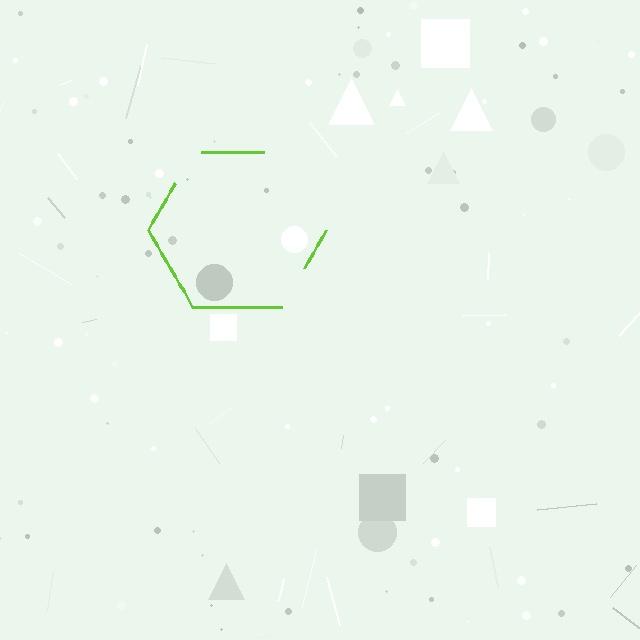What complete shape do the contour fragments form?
The contour fragments form a hexagon.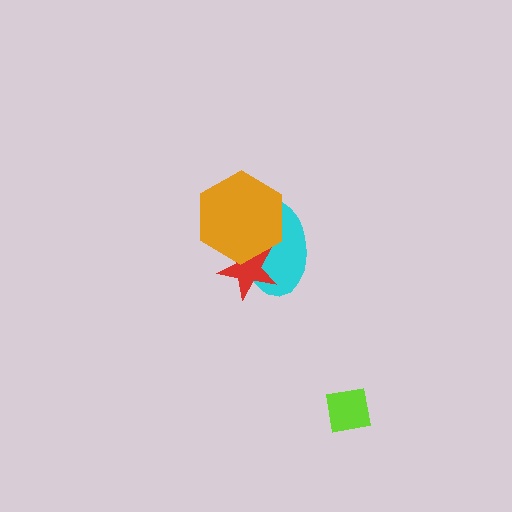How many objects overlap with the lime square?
0 objects overlap with the lime square.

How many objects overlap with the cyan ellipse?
2 objects overlap with the cyan ellipse.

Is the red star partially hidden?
Yes, it is partially covered by another shape.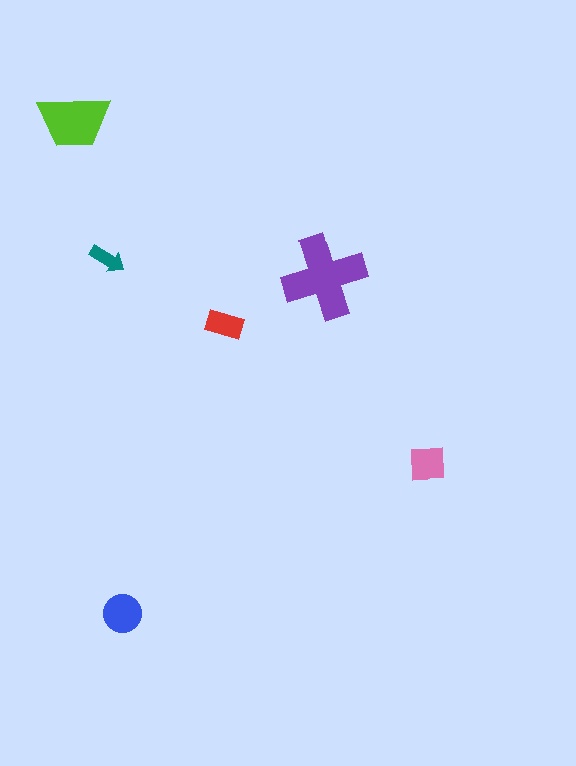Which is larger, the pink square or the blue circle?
The blue circle.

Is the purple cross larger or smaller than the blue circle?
Larger.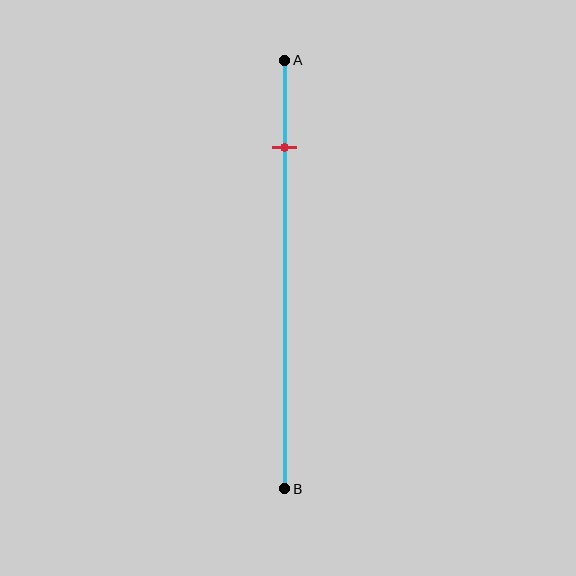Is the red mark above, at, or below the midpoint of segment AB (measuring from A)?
The red mark is above the midpoint of segment AB.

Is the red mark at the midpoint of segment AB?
No, the mark is at about 20% from A, not at the 50% midpoint.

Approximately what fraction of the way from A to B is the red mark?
The red mark is approximately 20% of the way from A to B.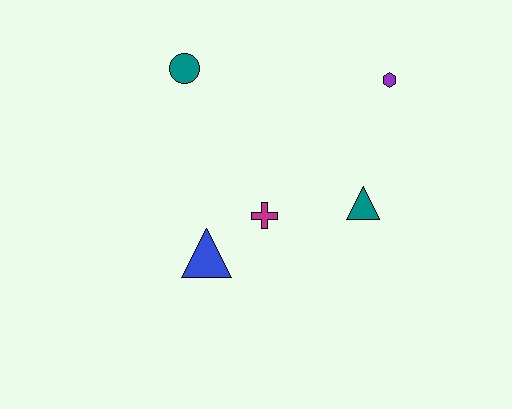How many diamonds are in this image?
There are no diamonds.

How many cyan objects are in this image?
There are no cyan objects.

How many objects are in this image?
There are 5 objects.